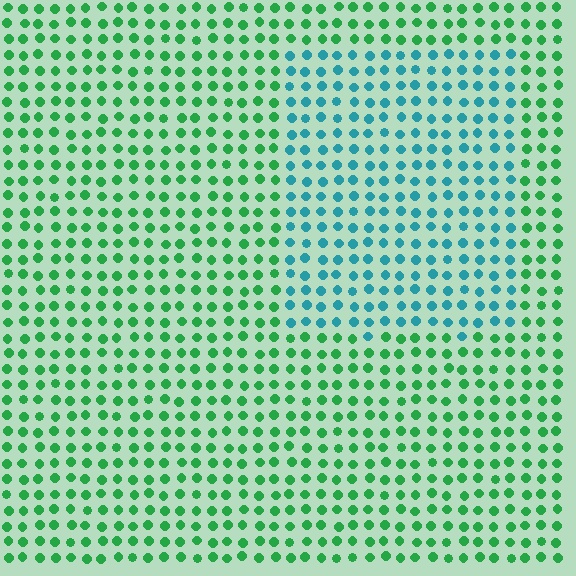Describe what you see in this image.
The image is filled with small green elements in a uniform arrangement. A rectangle-shaped region is visible where the elements are tinted to a slightly different hue, forming a subtle color boundary.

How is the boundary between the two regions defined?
The boundary is defined purely by a slight shift in hue (about 51 degrees). Spacing, size, and orientation are identical on both sides.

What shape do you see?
I see a rectangle.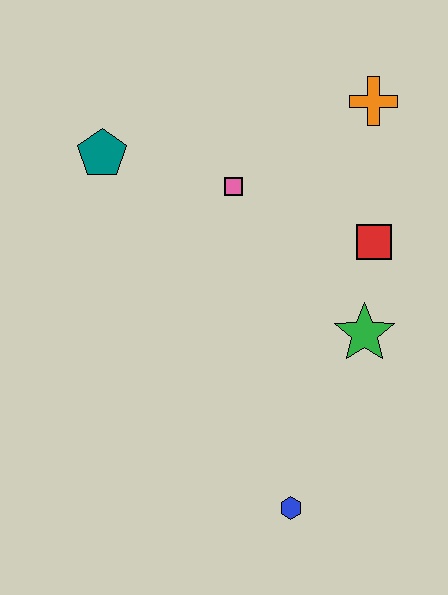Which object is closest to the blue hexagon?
The green star is closest to the blue hexagon.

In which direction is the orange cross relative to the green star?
The orange cross is above the green star.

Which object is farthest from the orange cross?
The blue hexagon is farthest from the orange cross.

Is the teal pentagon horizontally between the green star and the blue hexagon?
No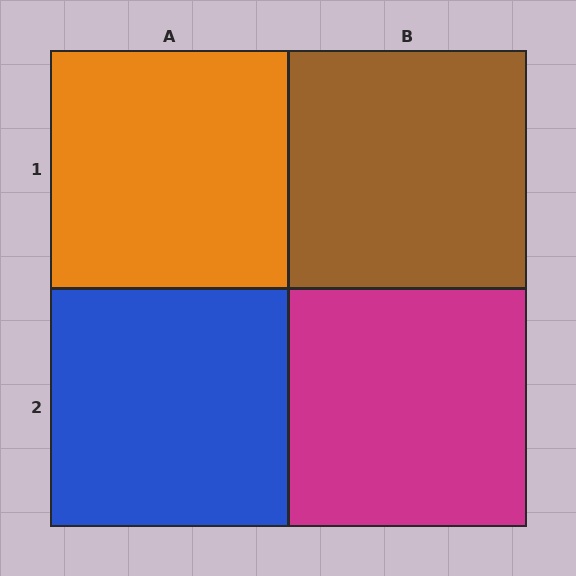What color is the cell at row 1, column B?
Brown.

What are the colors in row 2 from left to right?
Blue, magenta.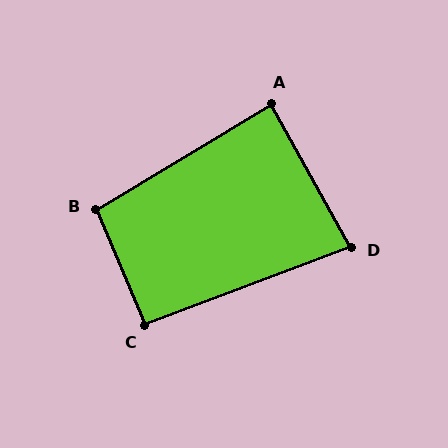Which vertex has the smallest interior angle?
D, at approximately 82 degrees.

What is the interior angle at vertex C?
Approximately 92 degrees (approximately right).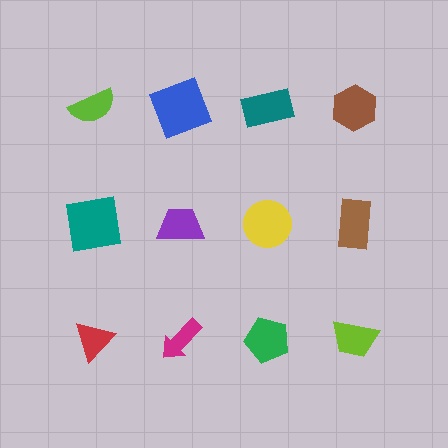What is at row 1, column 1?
A lime semicircle.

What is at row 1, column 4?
A brown hexagon.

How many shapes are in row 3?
4 shapes.